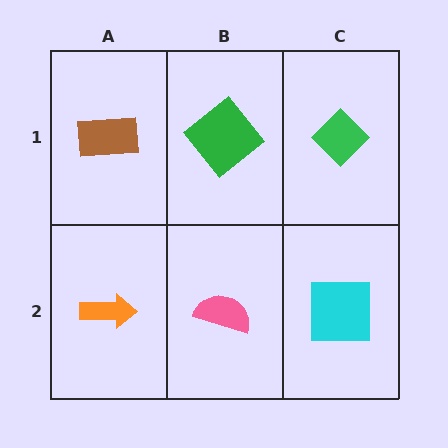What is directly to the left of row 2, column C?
A pink semicircle.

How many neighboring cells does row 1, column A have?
2.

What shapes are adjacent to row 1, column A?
An orange arrow (row 2, column A), a green diamond (row 1, column B).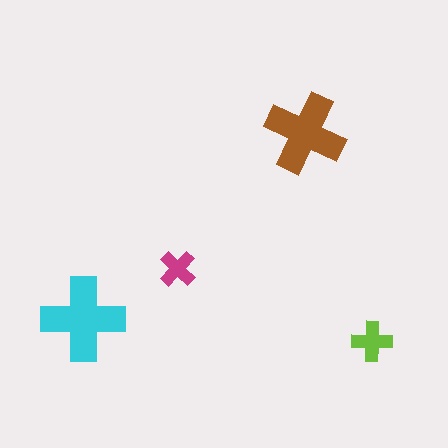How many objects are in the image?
There are 4 objects in the image.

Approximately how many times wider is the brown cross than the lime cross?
About 2 times wider.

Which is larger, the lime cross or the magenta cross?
The lime one.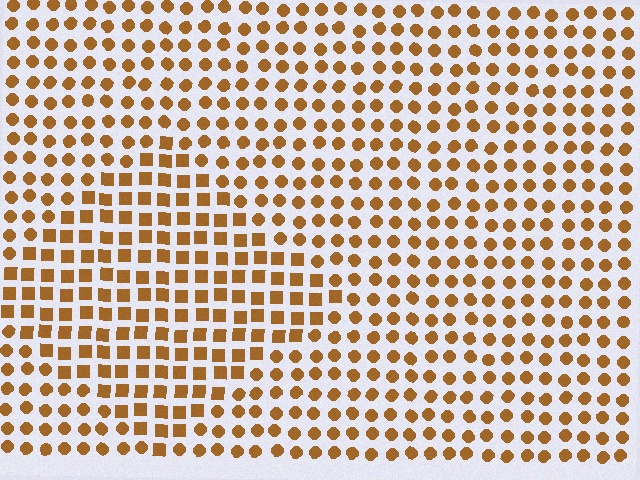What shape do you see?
I see a diamond.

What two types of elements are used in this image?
The image uses squares inside the diamond region and circles outside it.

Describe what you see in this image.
The image is filled with small brown elements arranged in a uniform grid. A diamond-shaped region contains squares, while the surrounding area contains circles. The boundary is defined purely by the change in element shape.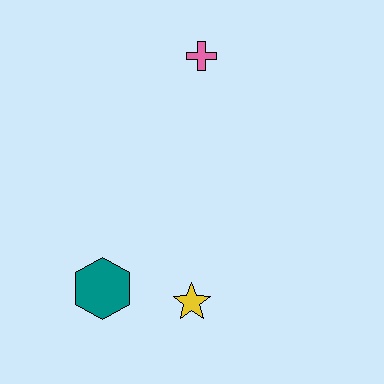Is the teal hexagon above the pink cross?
No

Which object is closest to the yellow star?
The teal hexagon is closest to the yellow star.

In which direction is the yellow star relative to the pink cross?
The yellow star is below the pink cross.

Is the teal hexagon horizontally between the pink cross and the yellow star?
No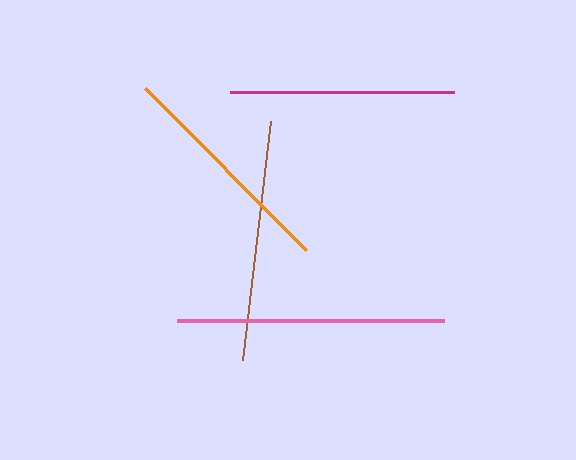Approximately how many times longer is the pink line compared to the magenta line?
The pink line is approximately 1.2 times the length of the magenta line.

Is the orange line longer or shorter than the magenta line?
The orange line is longer than the magenta line.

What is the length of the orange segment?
The orange segment is approximately 228 pixels long.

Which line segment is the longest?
The pink line is the longest at approximately 267 pixels.